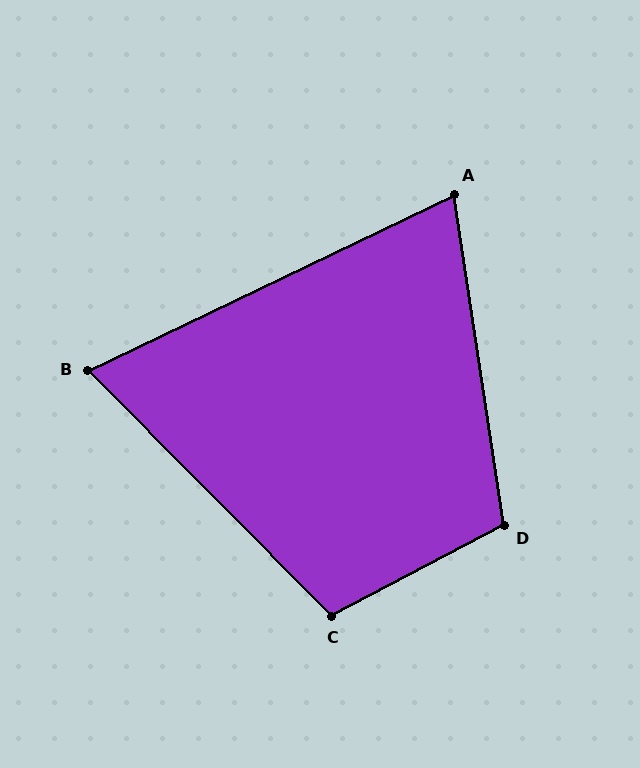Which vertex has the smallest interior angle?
B, at approximately 71 degrees.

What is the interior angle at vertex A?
Approximately 73 degrees (acute).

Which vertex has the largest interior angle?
D, at approximately 109 degrees.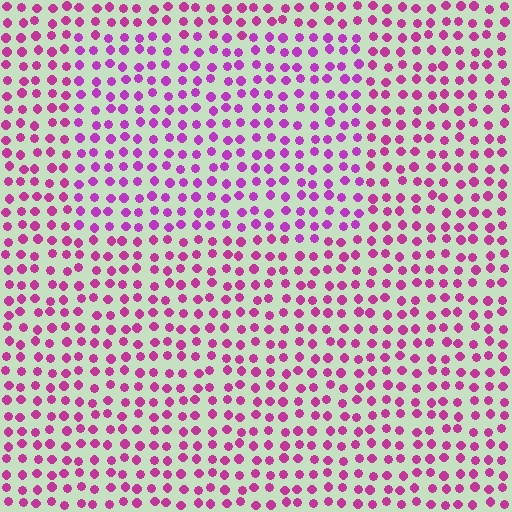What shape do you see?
I see a rectangle.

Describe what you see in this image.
The image is filled with small magenta elements in a uniform arrangement. A rectangle-shaped region is visible where the elements are tinted to a slightly different hue, forming a subtle color boundary.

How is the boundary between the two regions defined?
The boundary is defined purely by a slight shift in hue (about 20 degrees). Spacing, size, and orientation are identical on both sides.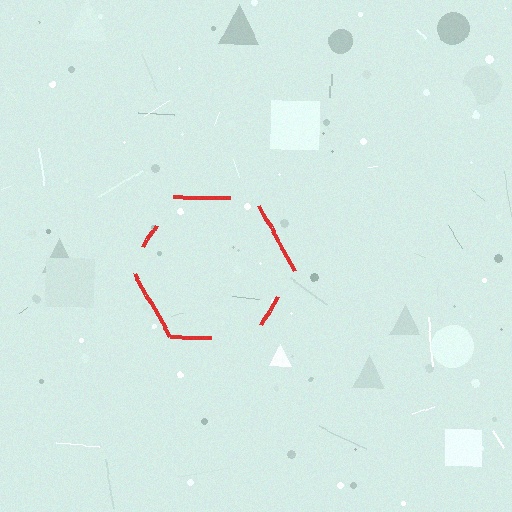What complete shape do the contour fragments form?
The contour fragments form a hexagon.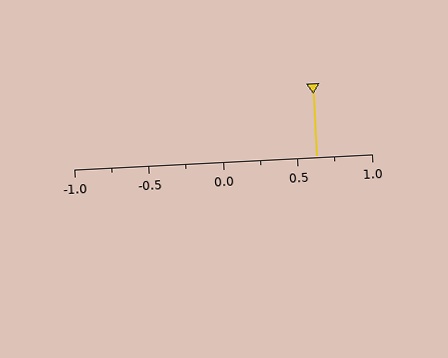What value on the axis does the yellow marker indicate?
The marker indicates approximately 0.62.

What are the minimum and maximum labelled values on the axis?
The axis runs from -1.0 to 1.0.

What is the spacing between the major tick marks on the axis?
The major ticks are spaced 0.5 apart.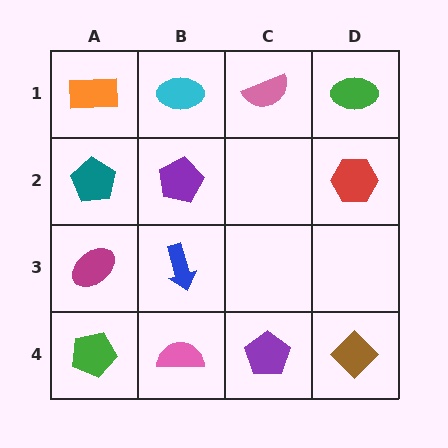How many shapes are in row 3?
2 shapes.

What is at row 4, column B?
A pink semicircle.